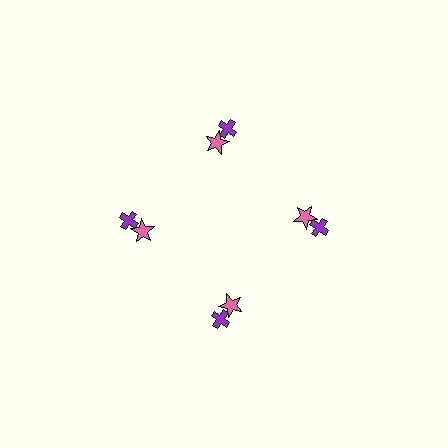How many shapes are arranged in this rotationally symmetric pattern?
There are 8 shapes, arranged in 4 groups of 2.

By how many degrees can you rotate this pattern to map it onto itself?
The pattern maps onto itself every 90 degrees of rotation.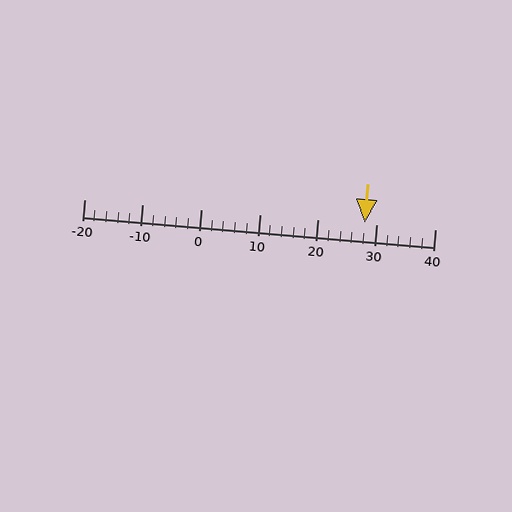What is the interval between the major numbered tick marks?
The major tick marks are spaced 10 units apart.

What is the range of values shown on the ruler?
The ruler shows values from -20 to 40.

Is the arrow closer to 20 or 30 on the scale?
The arrow is closer to 30.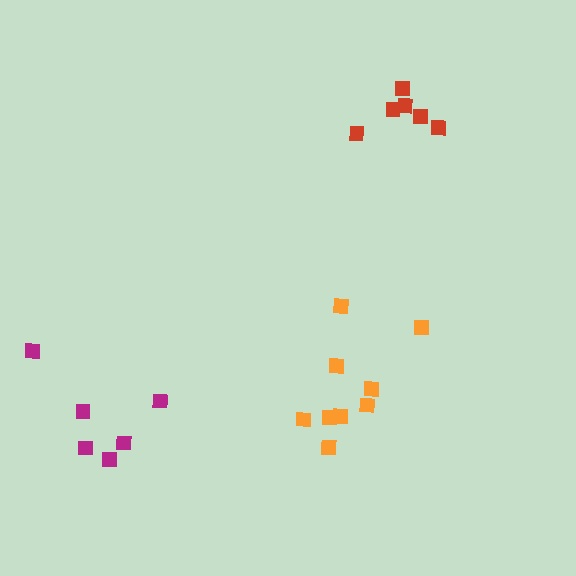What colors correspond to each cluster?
The clusters are colored: red, magenta, orange.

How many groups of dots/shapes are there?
There are 3 groups.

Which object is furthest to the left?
The magenta cluster is leftmost.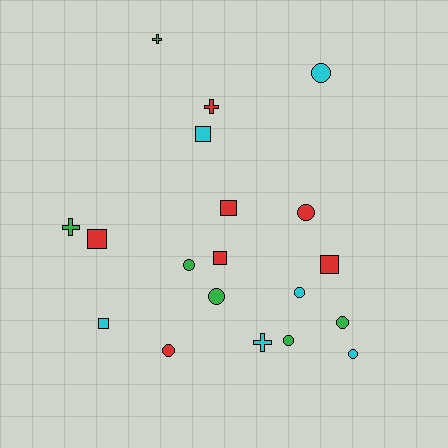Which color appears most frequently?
Red, with 7 objects.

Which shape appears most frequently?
Circle, with 9 objects.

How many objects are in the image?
There are 19 objects.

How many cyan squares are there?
There are 2 cyan squares.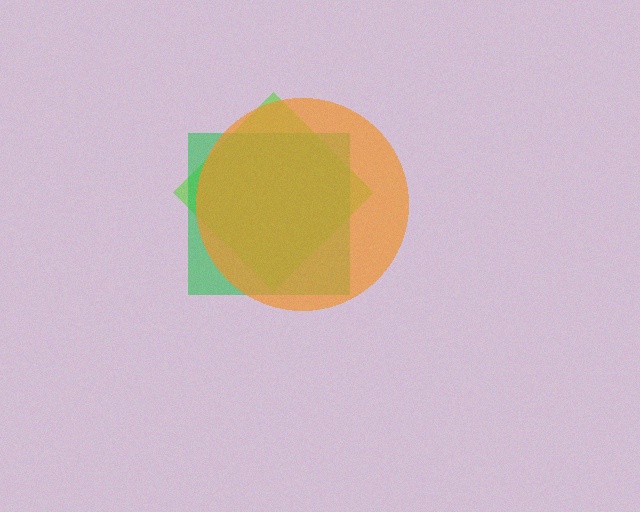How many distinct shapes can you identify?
There are 3 distinct shapes: a lime diamond, a green square, an orange circle.